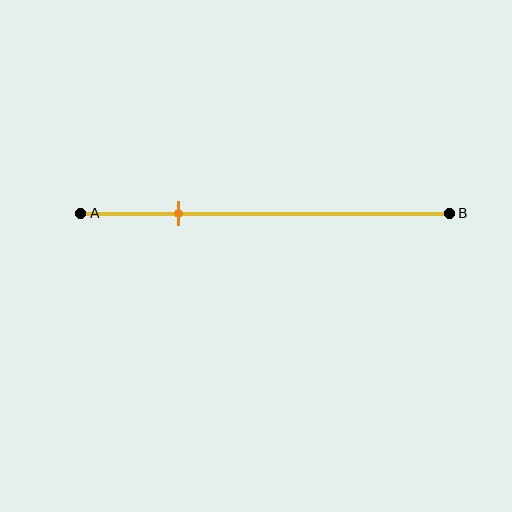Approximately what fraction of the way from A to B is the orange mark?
The orange mark is approximately 25% of the way from A to B.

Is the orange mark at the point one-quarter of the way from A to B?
Yes, the mark is approximately at the one-quarter point.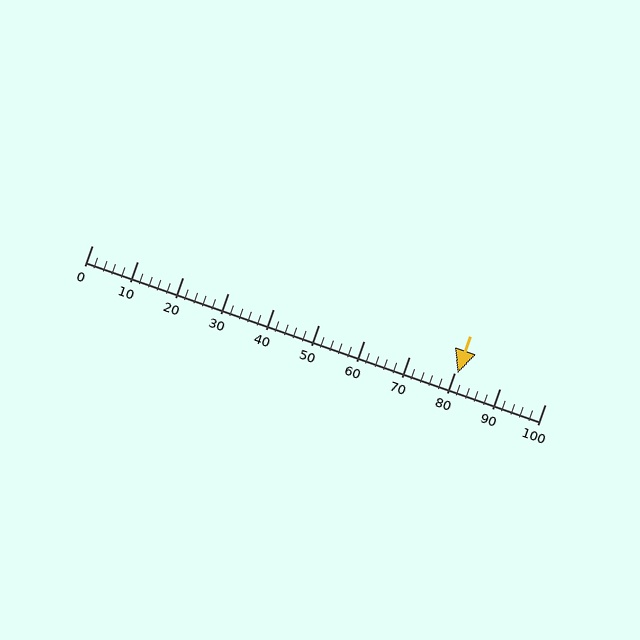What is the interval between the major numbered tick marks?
The major tick marks are spaced 10 units apart.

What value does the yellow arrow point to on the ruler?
The yellow arrow points to approximately 81.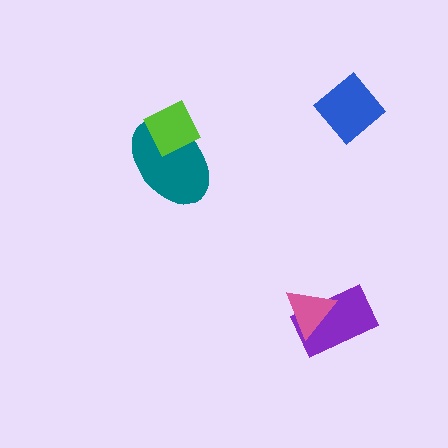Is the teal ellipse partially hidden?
Yes, it is partially covered by another shape.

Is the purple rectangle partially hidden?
Yes, it is partially covered by another shape.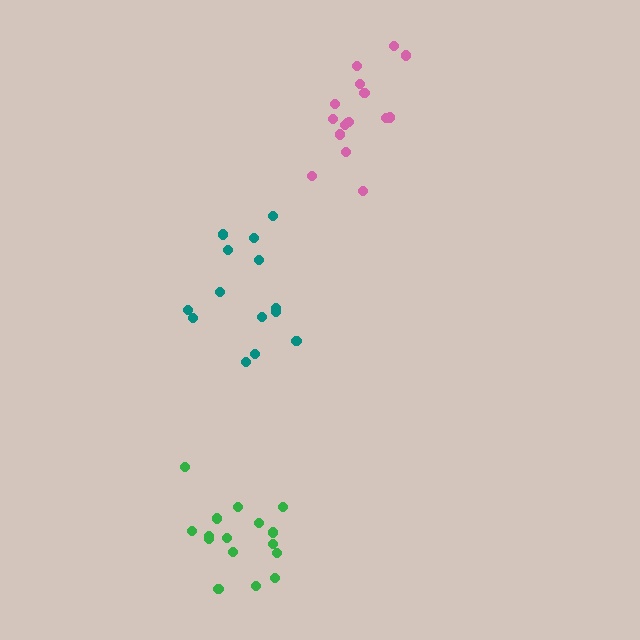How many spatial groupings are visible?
There are 3 spatial groupings.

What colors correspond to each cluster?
The clusters are colored: teal, green, pink.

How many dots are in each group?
Group 1: 14 dots, Group 2: 16 dots, Group 3: 16 dots (46 total).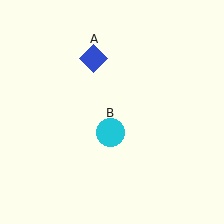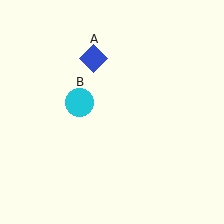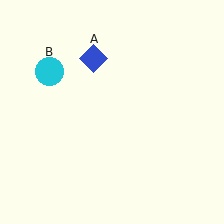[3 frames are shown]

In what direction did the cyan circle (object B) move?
The cyan circle (object B) moved up and to the left.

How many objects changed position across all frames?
1 object changed position: cyan circle (object B).